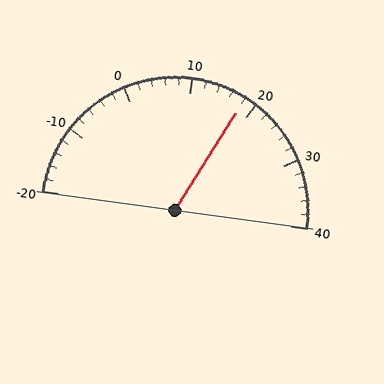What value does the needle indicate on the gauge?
The needle indicates approximately 18.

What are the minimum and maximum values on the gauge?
The gauge ranges from -20 to 40.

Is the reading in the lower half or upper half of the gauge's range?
The reading is in the upper half of the range (-20 to 40).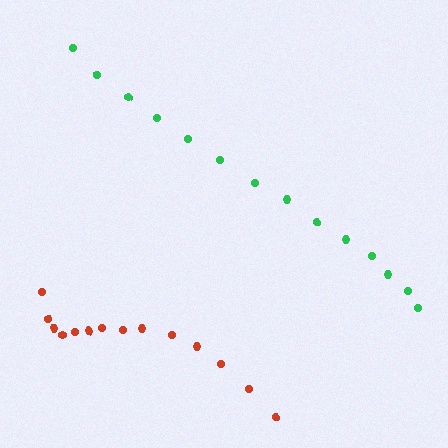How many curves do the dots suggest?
There are 2 distinct paths.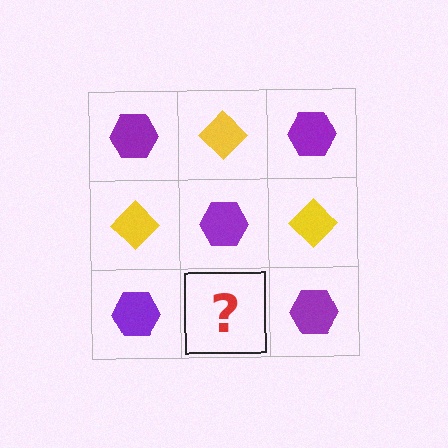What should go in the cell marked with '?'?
The missing cell should contain a yellow diamond.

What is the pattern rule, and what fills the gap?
The rule is that it alternates purple hexagon and yellow diamond in a checkerboard pattern. The gap should be filled with a yellow diamond.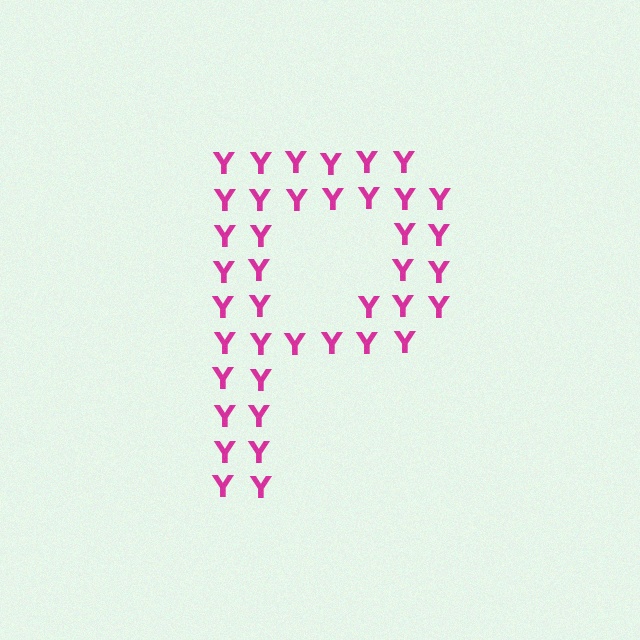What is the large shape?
The large shape is the letter P.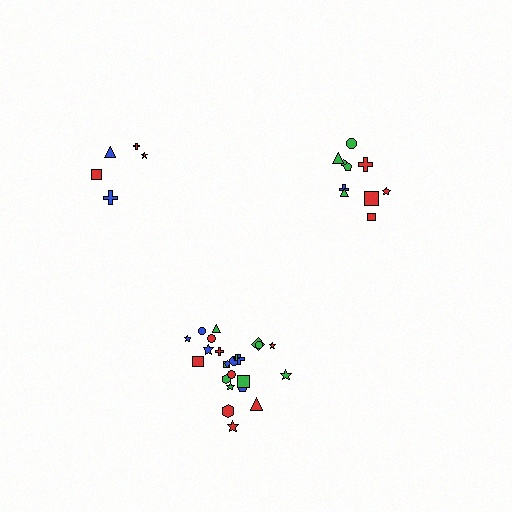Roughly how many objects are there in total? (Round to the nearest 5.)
Roughly 40 objects in total.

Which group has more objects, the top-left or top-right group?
The top-right group.